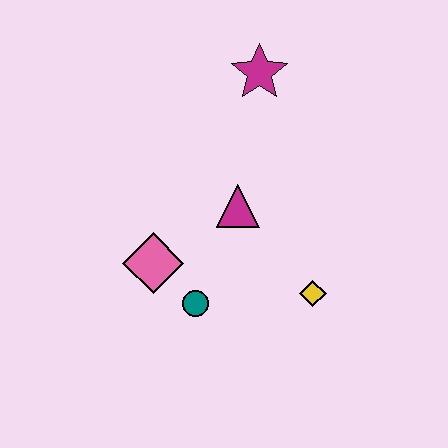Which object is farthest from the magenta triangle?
The magenta star is farthest from the magenta triangle.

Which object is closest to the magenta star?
The magenta triangle is closest to the magenta star.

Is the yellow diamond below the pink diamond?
Yes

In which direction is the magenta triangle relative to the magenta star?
The magenta triangle is below the magenta star.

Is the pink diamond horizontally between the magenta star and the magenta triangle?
No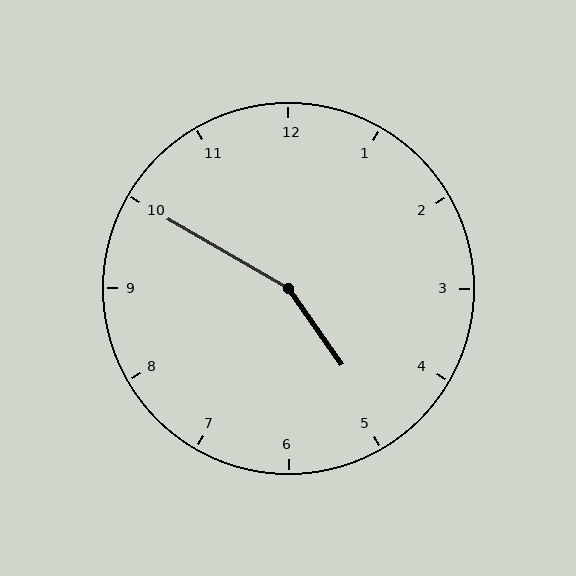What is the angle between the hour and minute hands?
Approximately 155 degrees.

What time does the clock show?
4:50.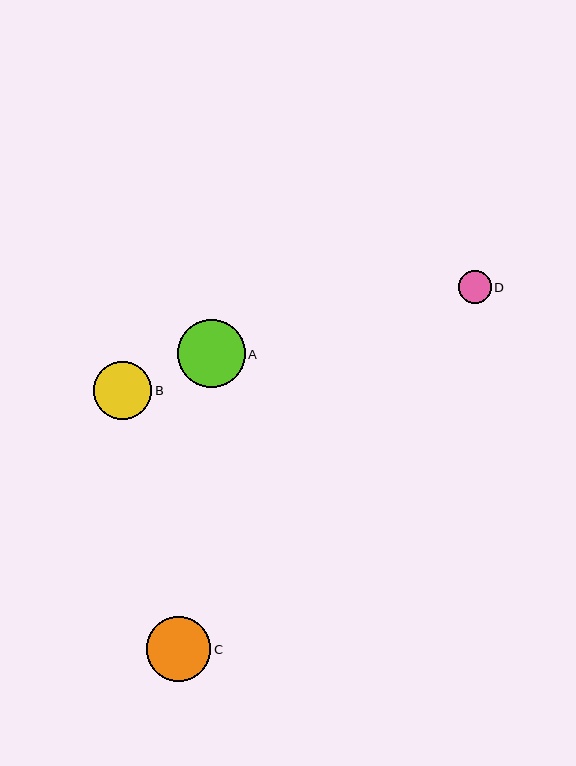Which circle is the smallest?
Circle D is the smallest with a size of approximately 33 pixels.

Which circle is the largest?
Circle A is the largest with a size of approximately 68 pixels.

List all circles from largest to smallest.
From largest to smallest: A, C, B, D.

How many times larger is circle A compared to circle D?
Circle A is approximately 2.0 times the size of circle D.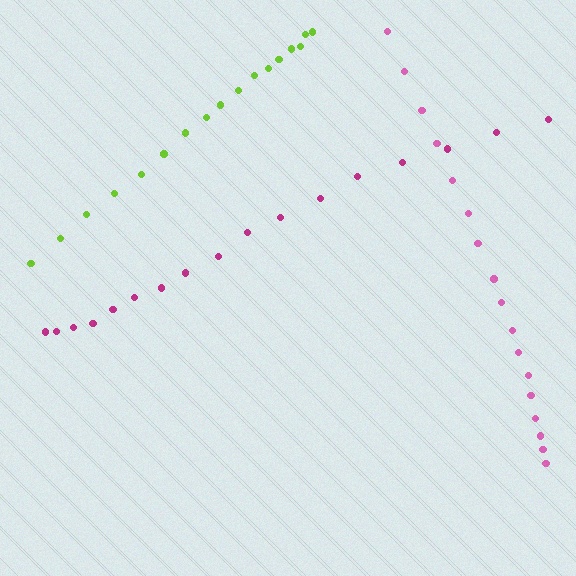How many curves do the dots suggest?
There are 3 distinct paths.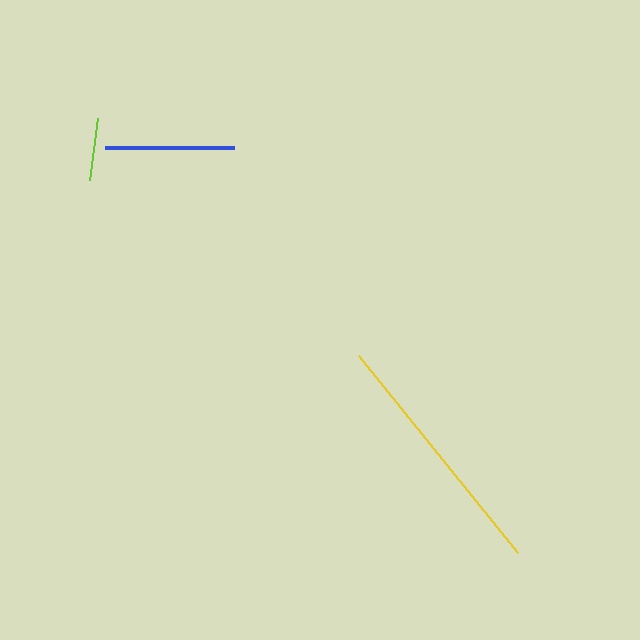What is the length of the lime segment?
The lime segment is approximately 63 pixels long.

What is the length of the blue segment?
The blue segment is approximately 129 pixels long.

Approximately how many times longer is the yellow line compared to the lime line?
The yellow line is approximately 4.0 times the length of the lime line.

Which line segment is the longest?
The yellow line is the longest at approximately 254 pixels.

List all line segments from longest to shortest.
From longest to shortest: yellow, blue, lime.